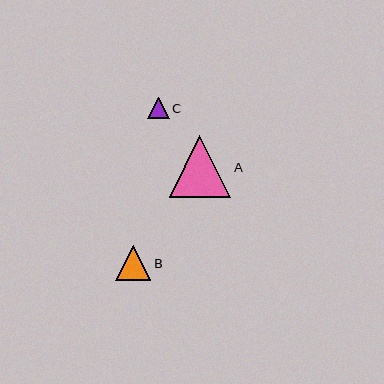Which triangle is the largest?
Triangle A is the largest with a size of approximately 62 pixels.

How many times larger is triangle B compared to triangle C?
Triangle B is approximately 1.6 times the size of triangle C.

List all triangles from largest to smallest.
From largest to smallest: A, B, C.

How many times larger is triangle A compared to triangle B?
Triangle A is approximately 1.8 times the size of triangle B.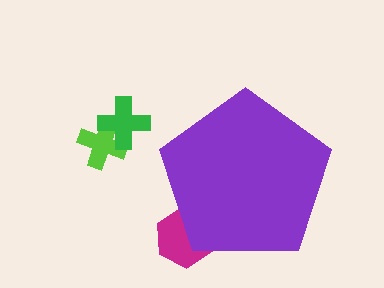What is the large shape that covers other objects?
A purple pentagon.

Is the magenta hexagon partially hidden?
Yes, the magenta hexagon is partially hidden behind the purple pentagon.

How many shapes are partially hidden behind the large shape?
1 shape is partially hidden.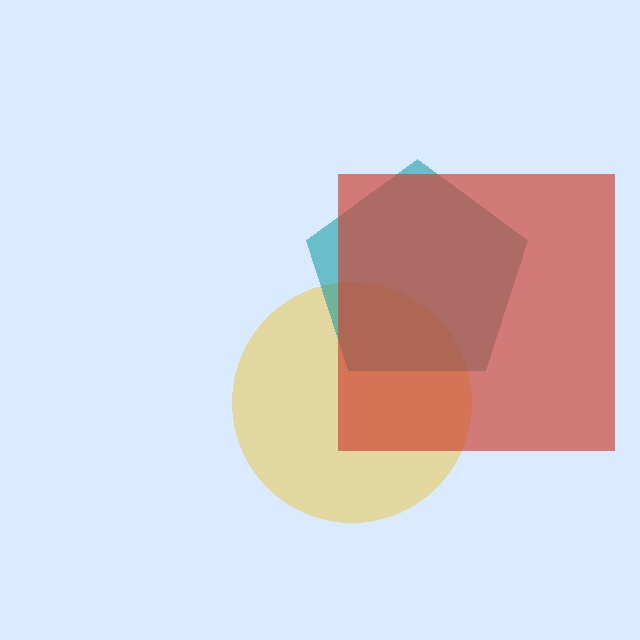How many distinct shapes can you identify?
There are 3 distinct shapes: a yellow circle, a teal pentagon, a red square.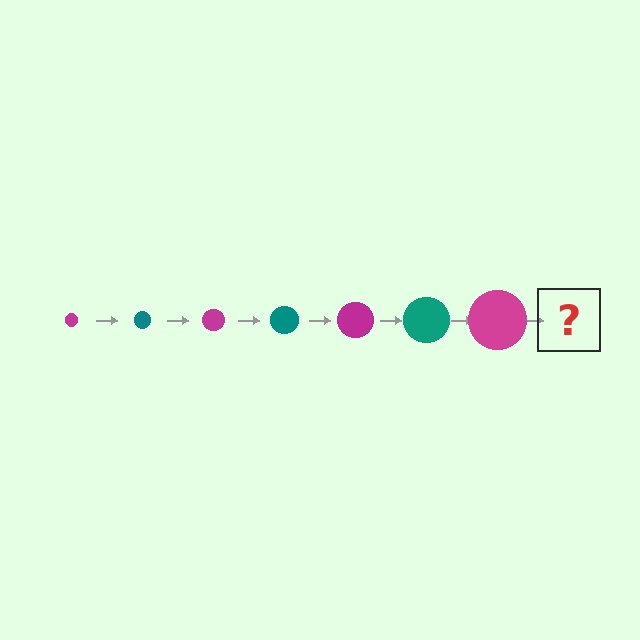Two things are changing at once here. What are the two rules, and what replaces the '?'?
The two rules are that the circle grows larger each step and the color cycles through magenta and teal. The '?' should be a teal circle, larger than the previous one.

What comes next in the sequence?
The next element should be a teal circle, larger than the previous one.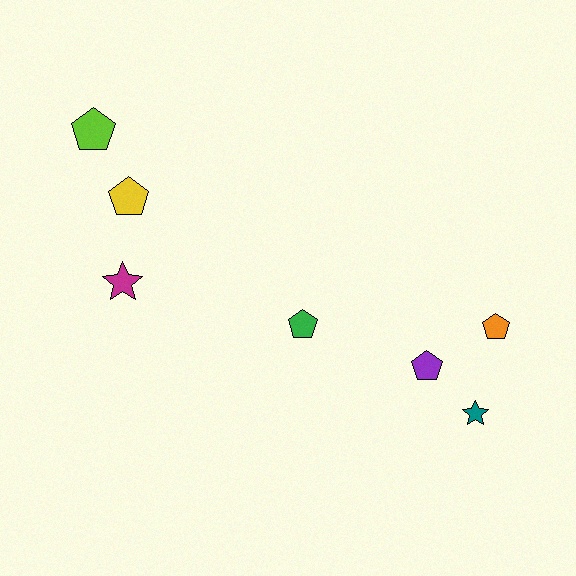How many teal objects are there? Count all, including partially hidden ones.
There is 1 teal object.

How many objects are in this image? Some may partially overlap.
There are 7 objects.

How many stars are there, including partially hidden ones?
There are 2 stars.